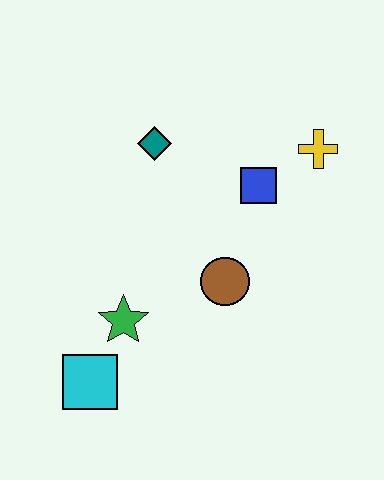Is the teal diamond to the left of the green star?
No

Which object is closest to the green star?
The cyan square is closest to the green star.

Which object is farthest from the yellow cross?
The cyan square is farthest from the yellow cross.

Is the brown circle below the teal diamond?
Yes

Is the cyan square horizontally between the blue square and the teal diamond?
No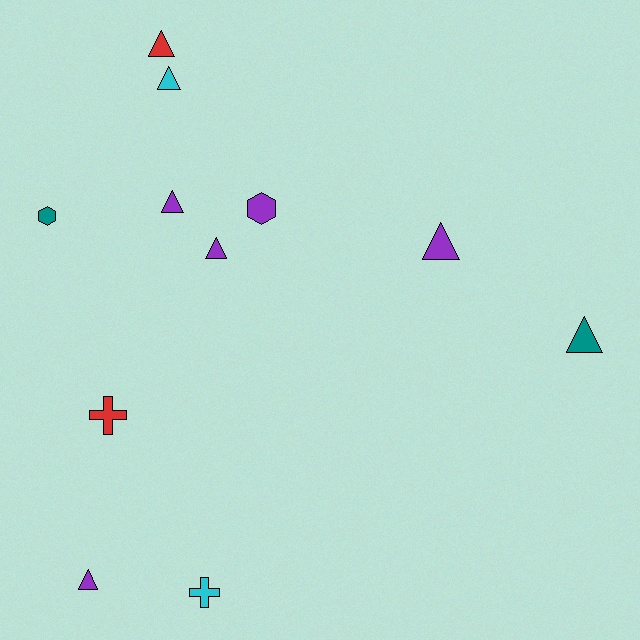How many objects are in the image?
There are 11 objects.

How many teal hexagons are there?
There is 1 teal hexagon.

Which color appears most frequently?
Purple, with 5 objects.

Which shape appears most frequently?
Triangle, with 7 objects.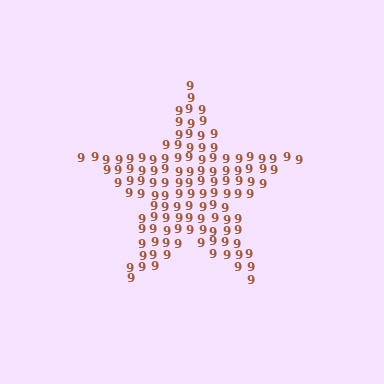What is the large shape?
The large shape is a star.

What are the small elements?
The small elements are digit 9's.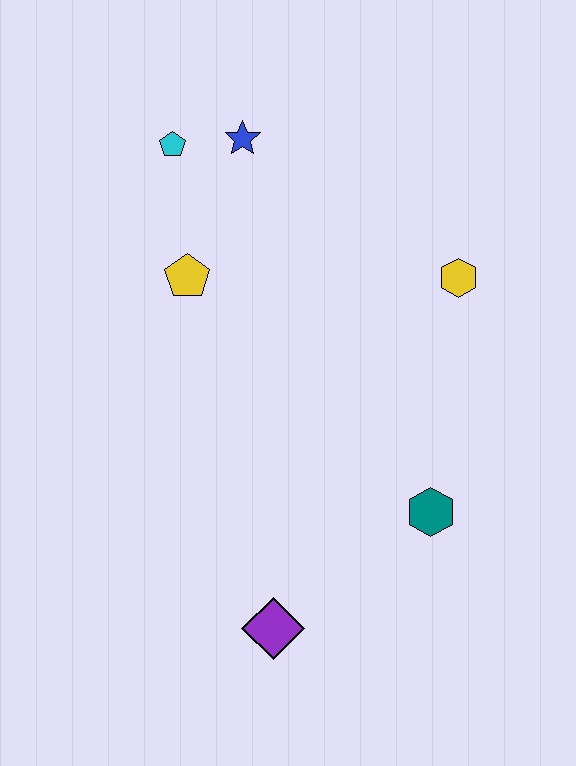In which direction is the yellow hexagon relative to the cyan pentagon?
The yellow hexagon is to the right of the cyan pentagon.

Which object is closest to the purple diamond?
The teal hexagon is closest to the purple diamond.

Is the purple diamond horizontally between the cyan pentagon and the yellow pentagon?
No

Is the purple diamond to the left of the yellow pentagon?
No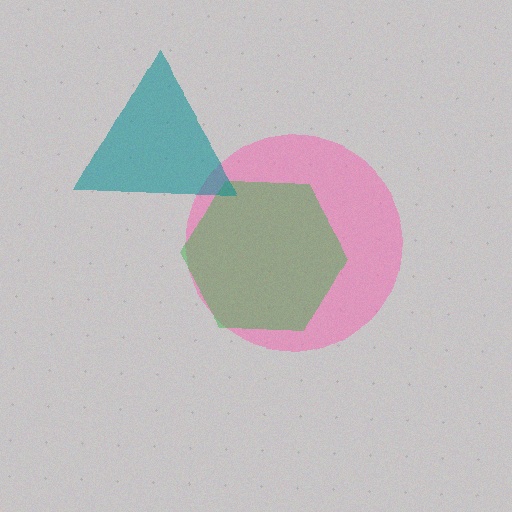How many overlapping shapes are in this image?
There are 3 overlapping shapes in the image.